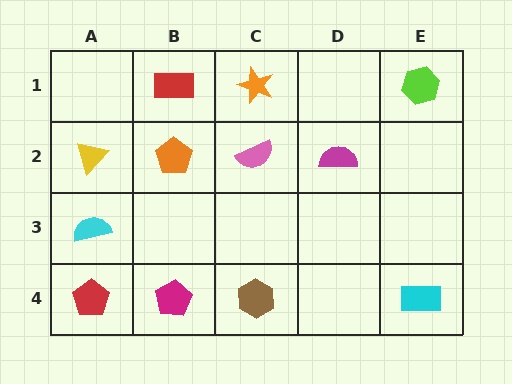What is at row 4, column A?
A red pentagon.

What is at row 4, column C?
A brown hexagon.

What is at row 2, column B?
An orange pentagon.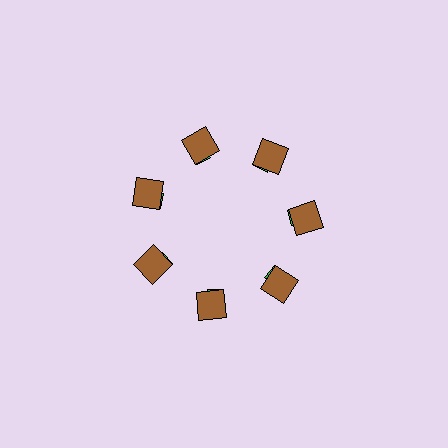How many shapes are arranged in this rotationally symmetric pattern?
There are 14 shapes, arranged in 7 groups of 2.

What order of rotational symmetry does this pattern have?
This pattern has 7-fold rotational symmetry.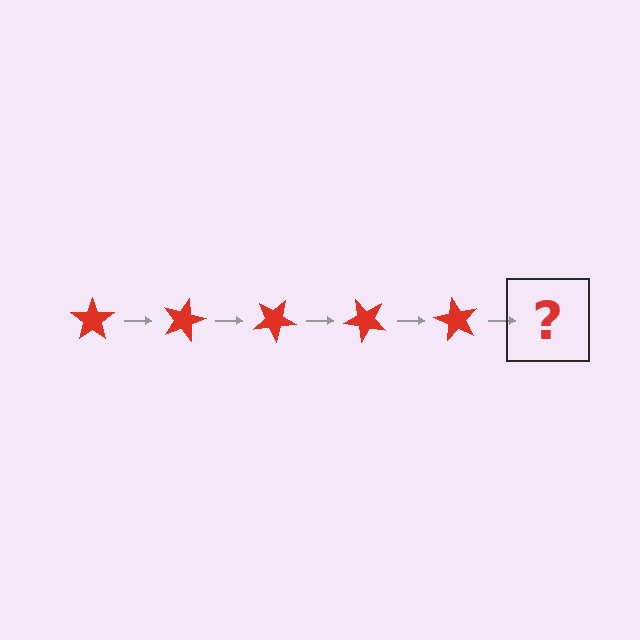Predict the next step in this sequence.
The next step is a red star rotated 75 degrees.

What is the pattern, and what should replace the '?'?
The pattern is that the star rotates 15 degrees each step. The '?' should be a red star rotated 75 degrees.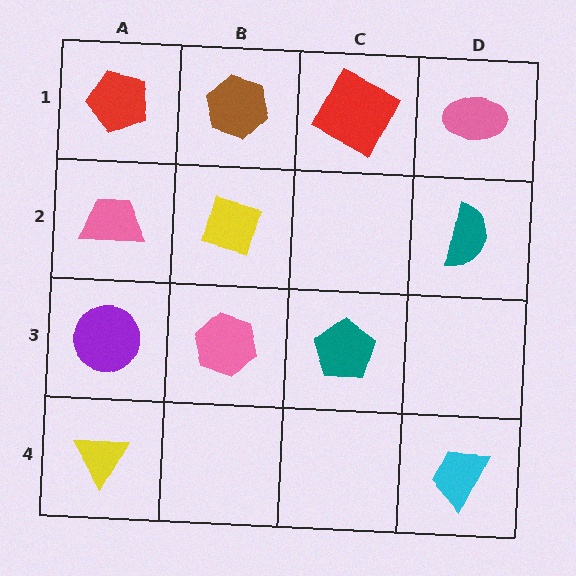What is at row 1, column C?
A red square.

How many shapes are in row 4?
2 shapes.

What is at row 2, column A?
A pink trapezoid.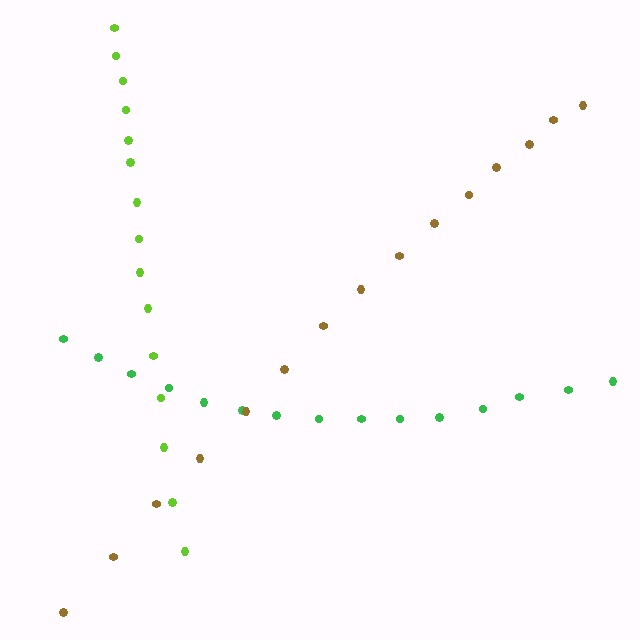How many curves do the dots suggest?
There are 3 distinct paths.